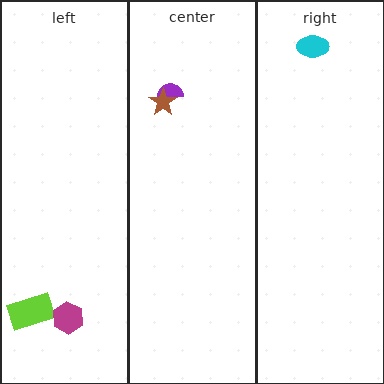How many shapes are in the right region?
1.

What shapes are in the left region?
The lime rectangle, the magenta hexagon.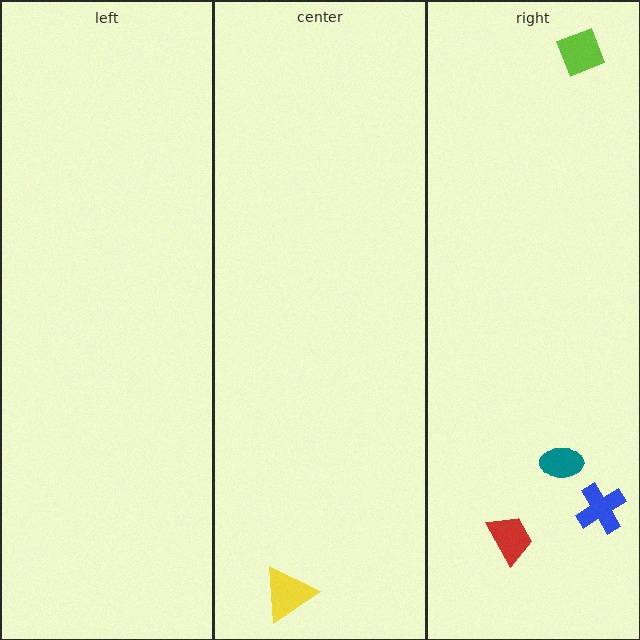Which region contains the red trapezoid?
The right region.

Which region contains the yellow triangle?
The center region.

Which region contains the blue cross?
The right region.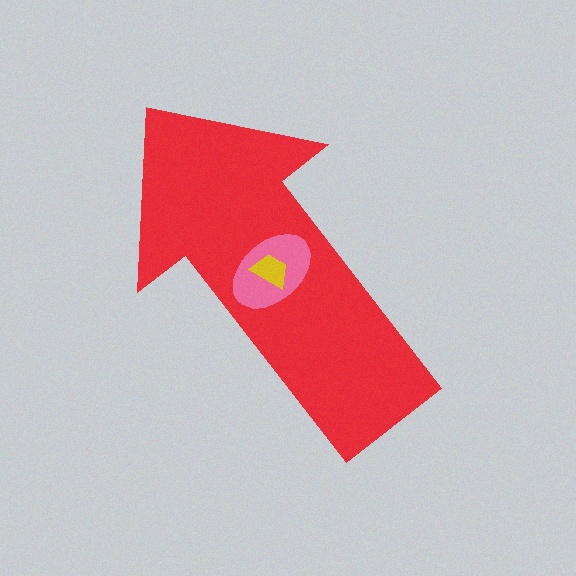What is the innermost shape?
The yellow trapezoid.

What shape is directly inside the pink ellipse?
The yellow trapezoid.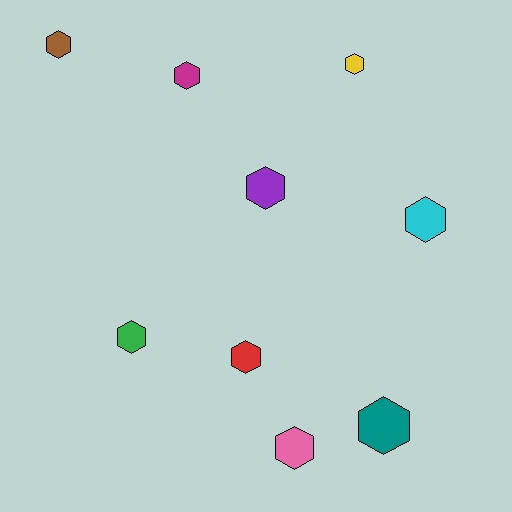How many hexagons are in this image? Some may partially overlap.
There are 9 hexagons.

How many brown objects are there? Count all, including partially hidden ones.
There is 1 brown object.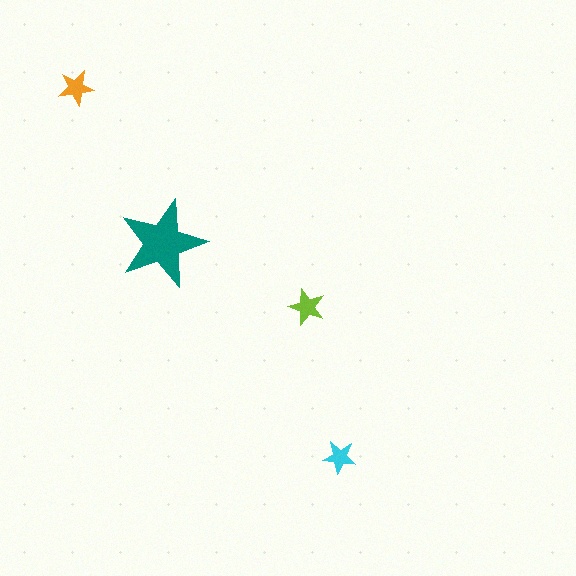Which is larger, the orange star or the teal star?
The teal one.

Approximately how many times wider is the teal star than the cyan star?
About 2.5 times wider.